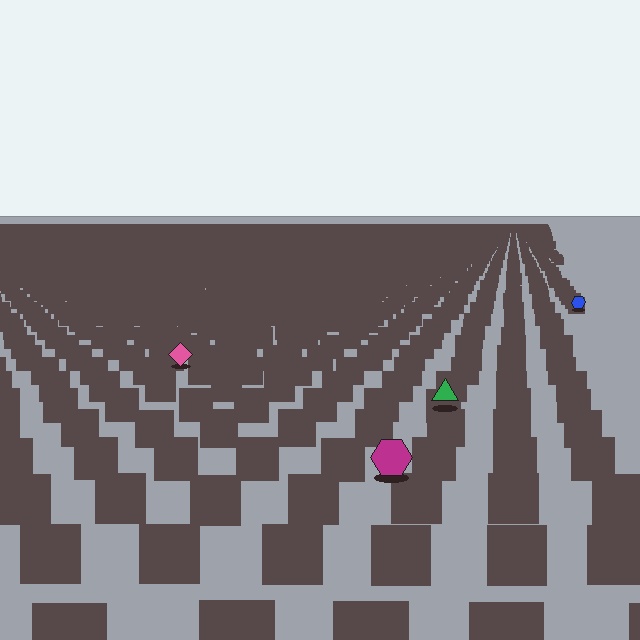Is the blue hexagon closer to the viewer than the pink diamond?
No. The pink diamond is closer — you can tell from the texture gradient: the ground texture is coarser near it.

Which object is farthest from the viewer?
The blue hexagon is farthest from the viewer. It appears smaller and the ground texture around it is denser.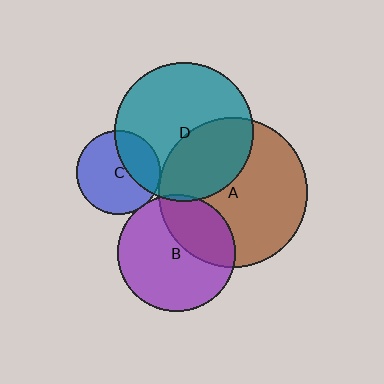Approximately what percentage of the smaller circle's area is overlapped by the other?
Approximately 5%.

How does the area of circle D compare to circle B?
Approximately 1.4 times.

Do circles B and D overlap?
Yes.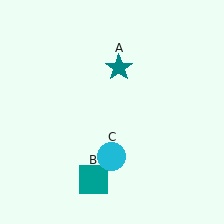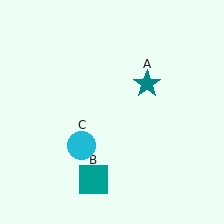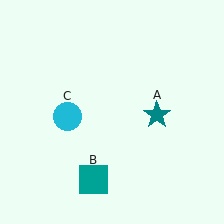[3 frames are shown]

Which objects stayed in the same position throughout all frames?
Teal square (object B) remained stationary.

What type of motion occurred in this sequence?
The teal star (object A), cyan circle (object C) rotated clockwise around the center of the scene.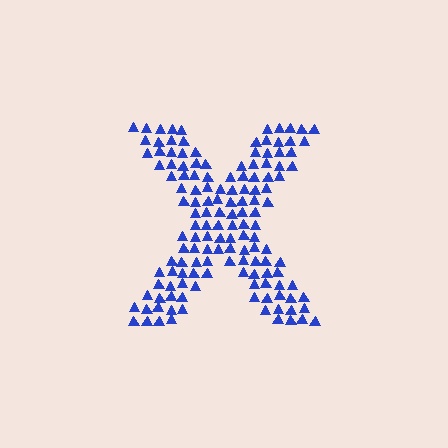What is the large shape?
The large shape is the letter X.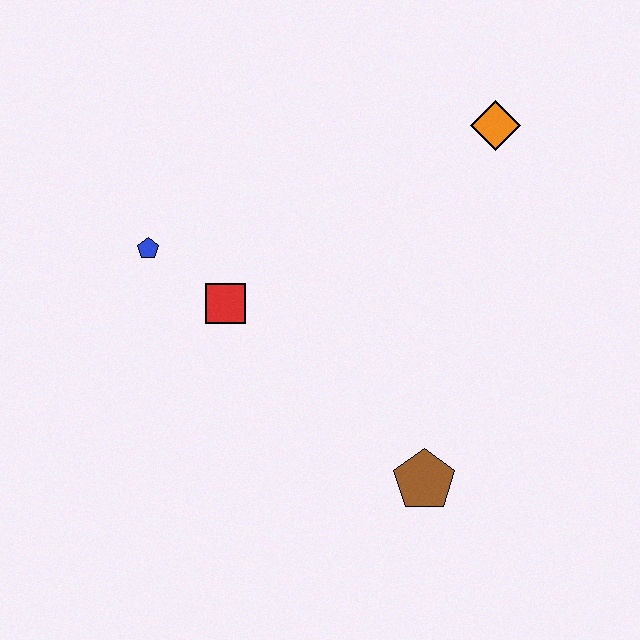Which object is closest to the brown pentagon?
The red square is closest to the brown pentagon.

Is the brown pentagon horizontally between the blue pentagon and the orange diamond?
Yes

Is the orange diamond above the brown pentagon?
Yes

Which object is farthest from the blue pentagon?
The orange diamond is farthest from the blue pentagon.